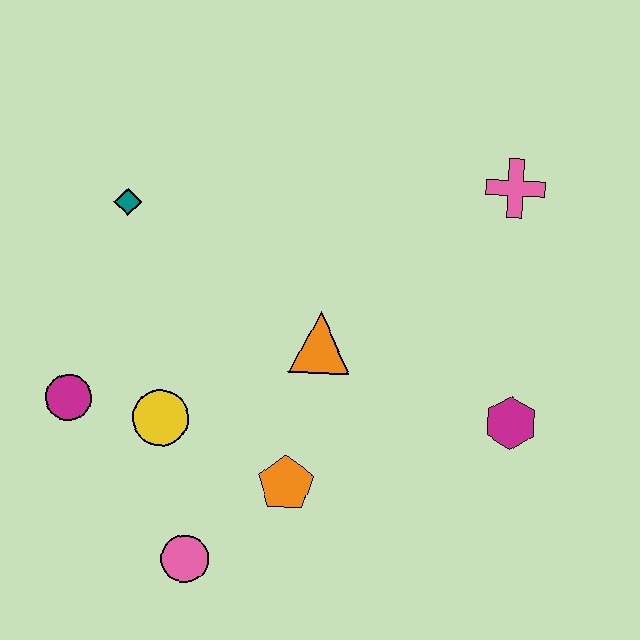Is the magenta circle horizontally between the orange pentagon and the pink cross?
No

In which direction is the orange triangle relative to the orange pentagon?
The orange triangle is above the orange pentagon.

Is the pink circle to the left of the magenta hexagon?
Yes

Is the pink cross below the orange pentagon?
No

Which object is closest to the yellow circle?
The magenta circle is closest to the yellow circle.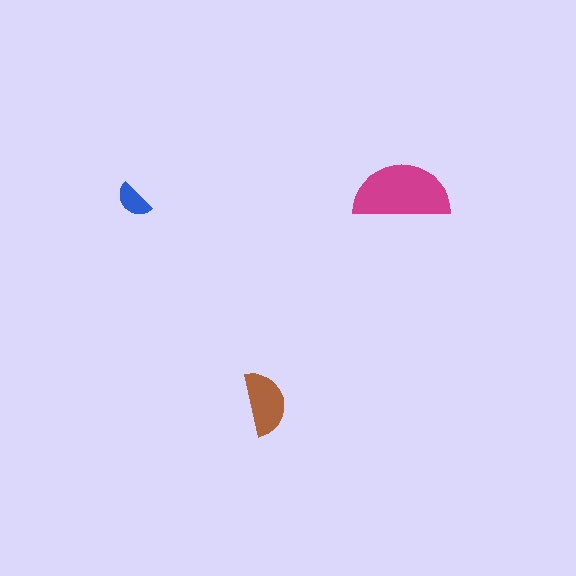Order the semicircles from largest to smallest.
the magenta one, the brown one, the blue one.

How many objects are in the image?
There are 3 objects in the image.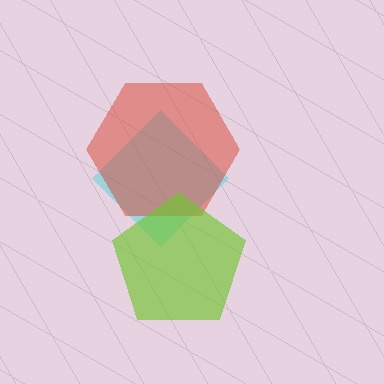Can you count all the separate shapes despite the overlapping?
Yes, there are 3 separate shapes.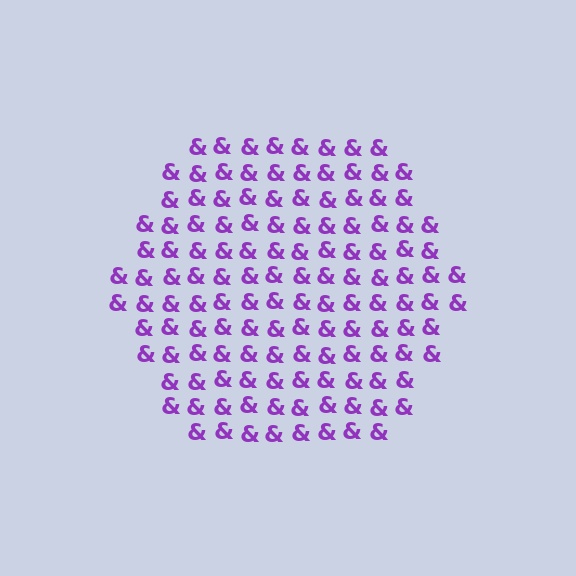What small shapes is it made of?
It is made of small ampersands.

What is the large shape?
The large shape is a hexagon.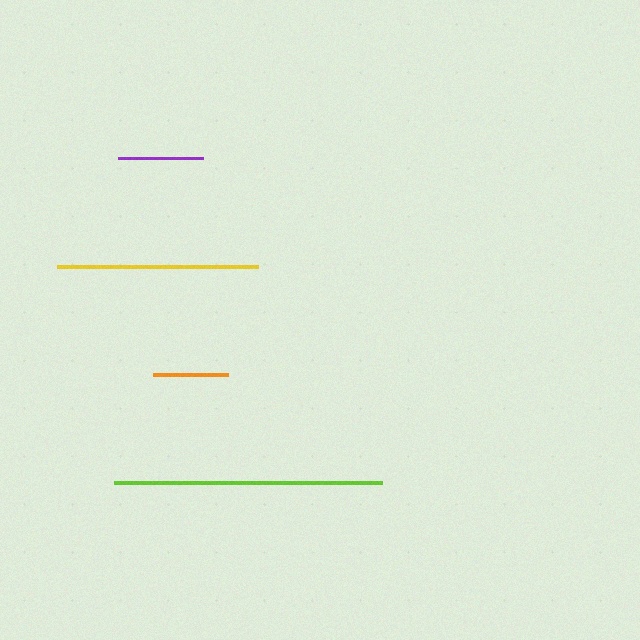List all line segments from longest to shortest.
From longest to shortest: lime, yellow, purple, orange.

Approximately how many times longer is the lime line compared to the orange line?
The lime line is approximately 3.6 times the length of the orange line.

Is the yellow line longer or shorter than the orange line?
The yellow line is longer than the orange line.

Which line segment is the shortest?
The orange line is the shortest at approximately 74 pixels.